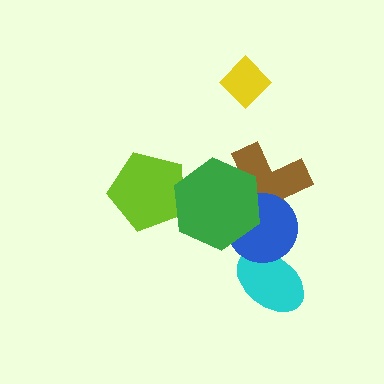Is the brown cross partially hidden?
Yes, it is partially covered by another shape.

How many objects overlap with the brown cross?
2 objects overlap with the brown cross.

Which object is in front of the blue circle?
The green hexagon is in front of the blue circle.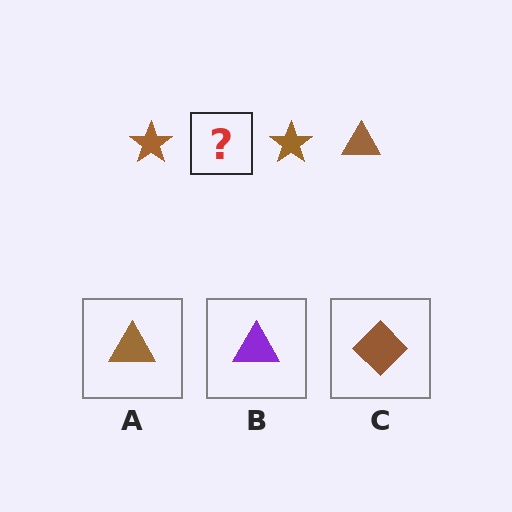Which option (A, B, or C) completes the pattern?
A.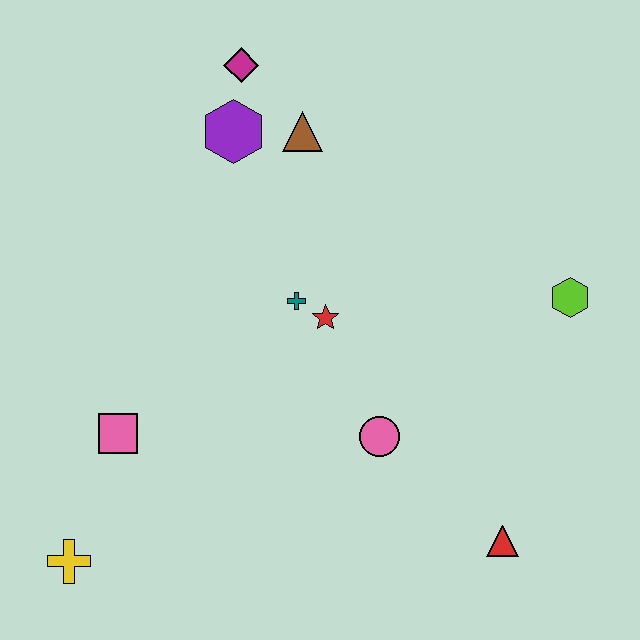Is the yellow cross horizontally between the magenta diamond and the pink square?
No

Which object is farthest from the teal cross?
The yellow cross is farthest from the teal cross.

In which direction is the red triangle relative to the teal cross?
The red triangle is below the teal cross.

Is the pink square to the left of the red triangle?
Yes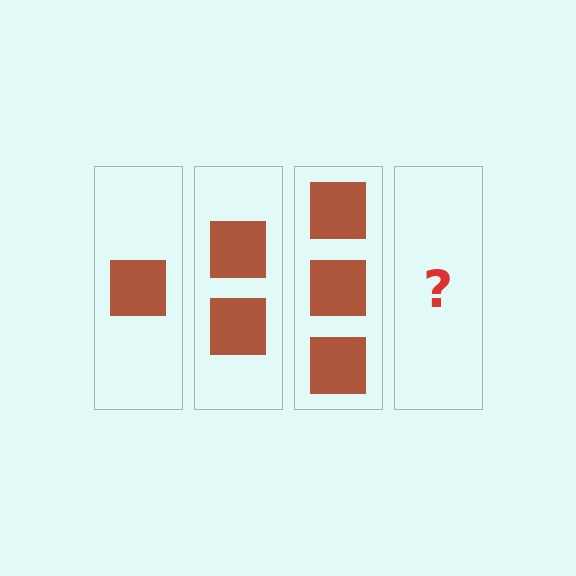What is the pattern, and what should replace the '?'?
The pattern is that each step adds one more square. The '?' should be 4 squares.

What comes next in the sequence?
The next element should be 4 squares.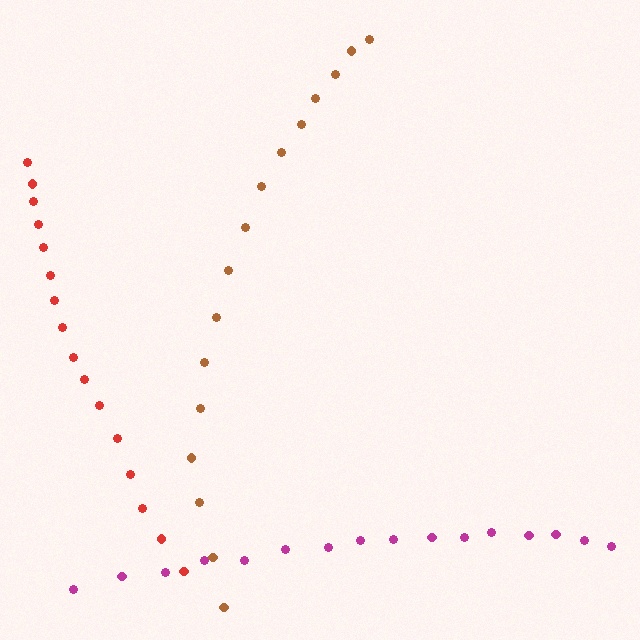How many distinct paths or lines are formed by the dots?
There are 3 distinct paths.